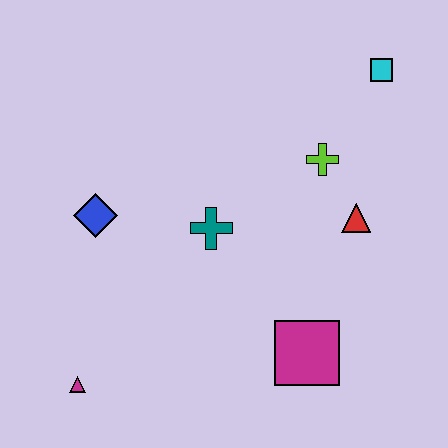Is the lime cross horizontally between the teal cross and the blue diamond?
No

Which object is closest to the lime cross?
The red triangle is closest to the lime cross.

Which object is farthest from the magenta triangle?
The cyan square is farthest from the magenta triangle.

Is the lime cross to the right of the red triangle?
No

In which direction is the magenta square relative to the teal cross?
The magenta square is below the teal cross.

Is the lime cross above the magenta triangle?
Yes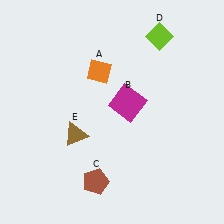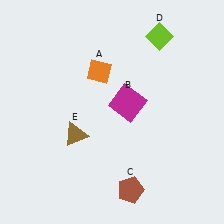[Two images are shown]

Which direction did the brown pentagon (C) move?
The brown pentagon (C) moved right.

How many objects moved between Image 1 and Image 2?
1 object moved between the two images.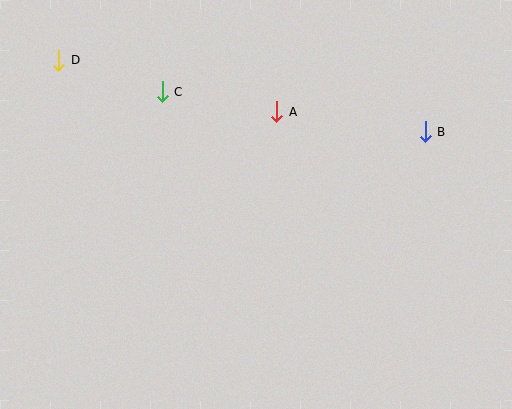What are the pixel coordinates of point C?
Point C is at (162, 92).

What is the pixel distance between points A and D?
The distance between A and D is 224 pixels.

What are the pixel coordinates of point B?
Point B is at (425, 132).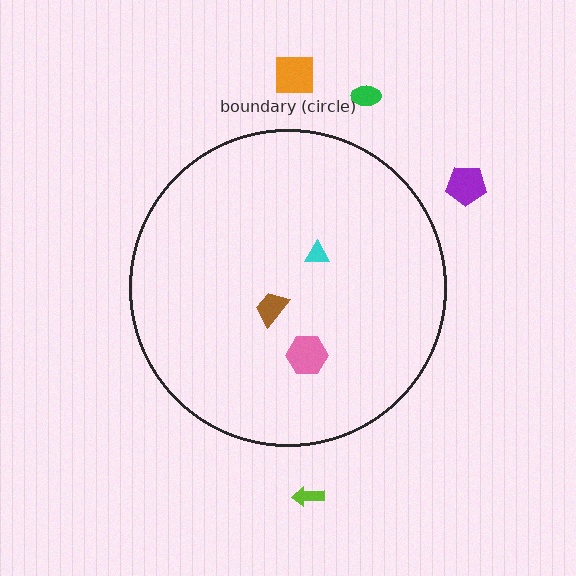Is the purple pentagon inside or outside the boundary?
Outside.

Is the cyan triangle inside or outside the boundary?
Inside.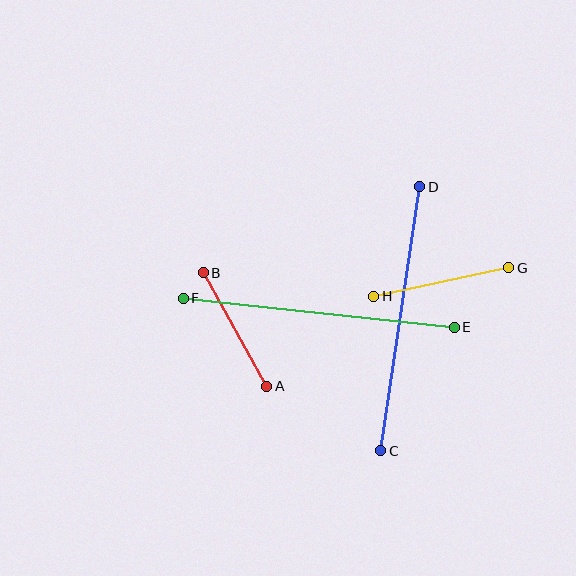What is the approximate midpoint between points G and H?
The midpoint is at approximately (441, 282) pixels.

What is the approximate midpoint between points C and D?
The midpoint is at approximately (400, 319) pixels.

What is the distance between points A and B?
The distance is approximately 130 pixels.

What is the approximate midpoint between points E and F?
The midpoint is at approximately (319, 313) pixels.